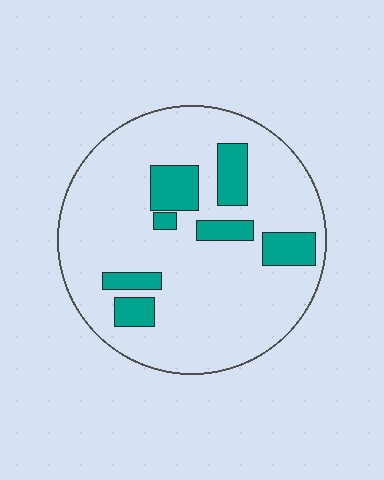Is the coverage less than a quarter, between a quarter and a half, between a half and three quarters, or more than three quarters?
Less than a quarter.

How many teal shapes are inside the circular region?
7.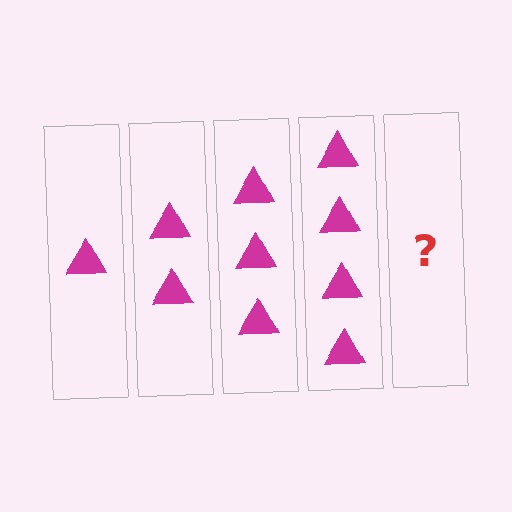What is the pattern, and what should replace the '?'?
The pattern is that each step adds one more triangle. The '?' should be 5 triangles.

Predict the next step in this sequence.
The next step is 5 triangles.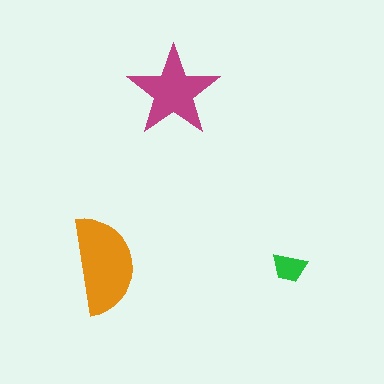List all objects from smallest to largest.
The green trapezoid, the magenta star, the orange semicircle.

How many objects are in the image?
There are 3 objects in the image.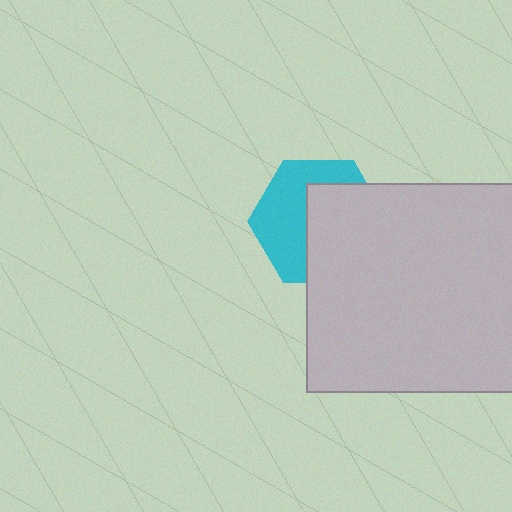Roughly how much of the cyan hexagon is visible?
About half of it is visible (roughly 48%).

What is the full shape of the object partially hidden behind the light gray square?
The partially hidden object is a cyan hexagon.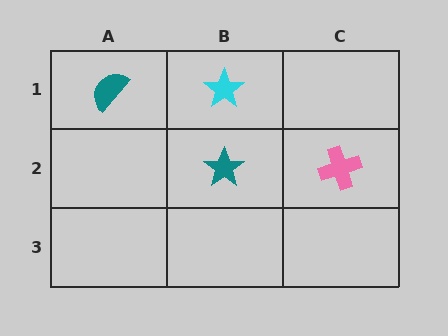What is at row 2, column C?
A pink cross.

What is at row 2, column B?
A teal star.